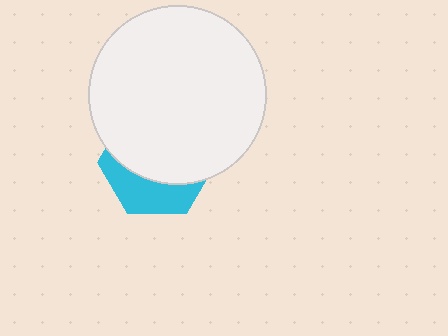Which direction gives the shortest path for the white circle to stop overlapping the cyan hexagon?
Moving up gives the shortest separation.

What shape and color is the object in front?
The object in front is a white circle.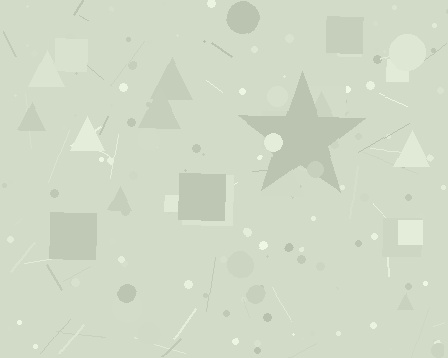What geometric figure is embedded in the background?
A star is embedded in the background.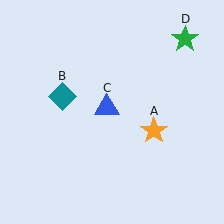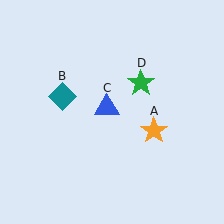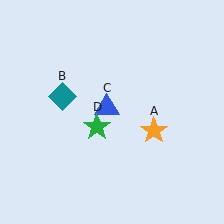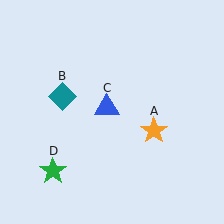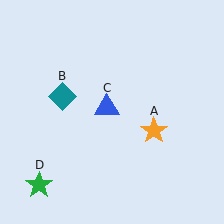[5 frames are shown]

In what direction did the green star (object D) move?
The green star (object D) moved down and to the left.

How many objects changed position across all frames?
1 object changed position: green star (object D).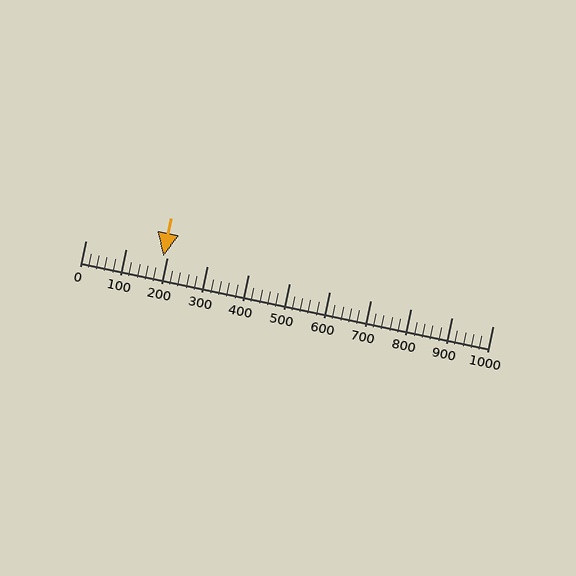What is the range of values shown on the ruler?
The ruler shows values from 0 to 1000.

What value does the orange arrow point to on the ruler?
The orange arrow points to approximately 190.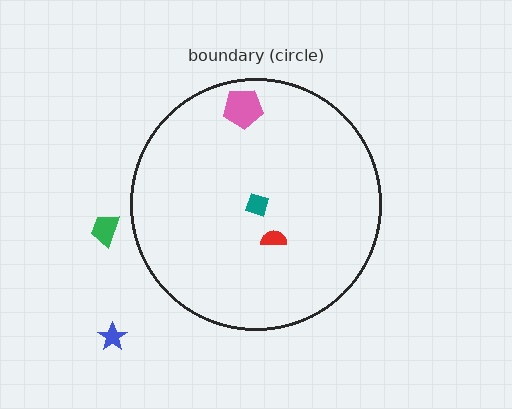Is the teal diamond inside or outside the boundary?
Inside.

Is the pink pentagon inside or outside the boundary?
Inside.